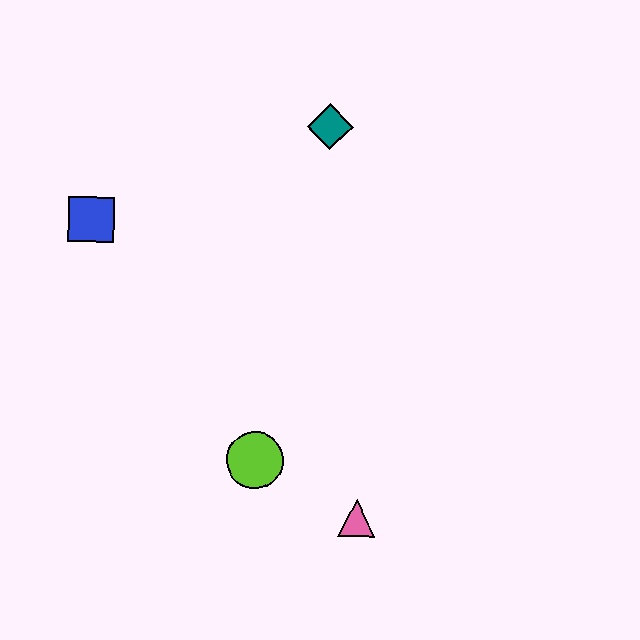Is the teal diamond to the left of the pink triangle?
Yes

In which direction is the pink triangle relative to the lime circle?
The pink triangle is to the right of the lime circle.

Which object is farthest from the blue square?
The pink triangle is farthest from the blue square.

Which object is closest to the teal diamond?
The blue square is closest to the teal diamond.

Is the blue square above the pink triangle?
Yes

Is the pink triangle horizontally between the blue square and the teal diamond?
No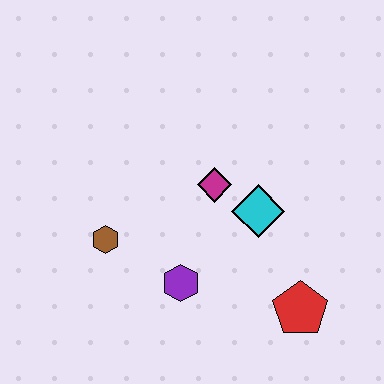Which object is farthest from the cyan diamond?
The brown hexagon is farthest from the cyan diamond.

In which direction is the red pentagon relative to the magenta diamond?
The red pentagon is below the magenta diamond.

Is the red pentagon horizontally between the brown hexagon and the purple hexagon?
No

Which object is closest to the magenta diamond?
The cyan diamond is closest to the magenta diamond.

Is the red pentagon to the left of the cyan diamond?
No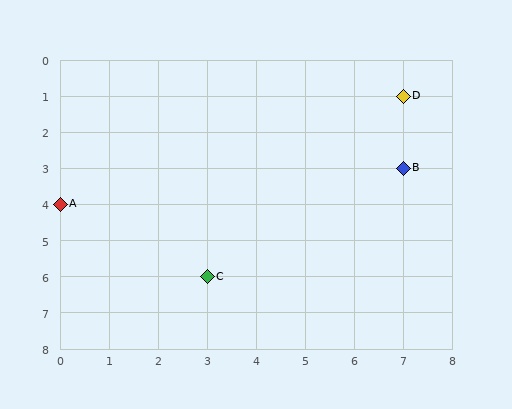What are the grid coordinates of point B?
Point B is at grid coordinates (7, 3).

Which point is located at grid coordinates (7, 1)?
Point D is at (7, 1).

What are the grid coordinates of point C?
Point C is at grid coordinates (3, 6).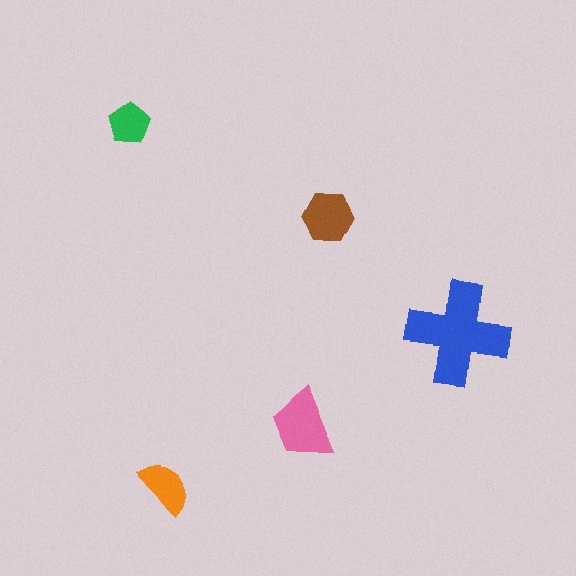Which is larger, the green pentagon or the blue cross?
The blue cross.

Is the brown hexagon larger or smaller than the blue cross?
Smaller.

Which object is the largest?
The blue cross.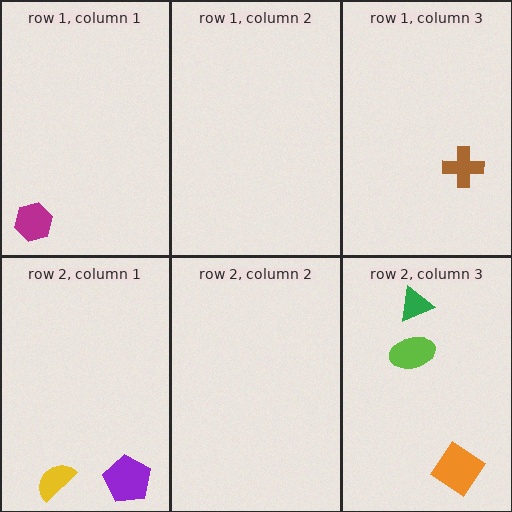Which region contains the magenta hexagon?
The row 1, column 1 region.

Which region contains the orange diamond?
The row 2, column 3 region.